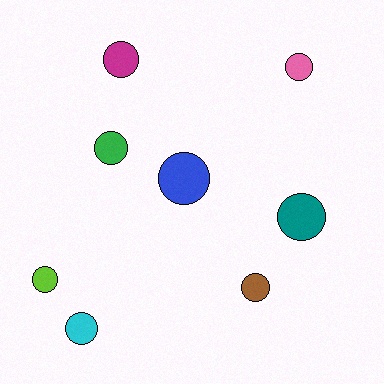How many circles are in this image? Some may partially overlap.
There are 8 circles.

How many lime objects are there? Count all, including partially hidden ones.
There is 1 lime object.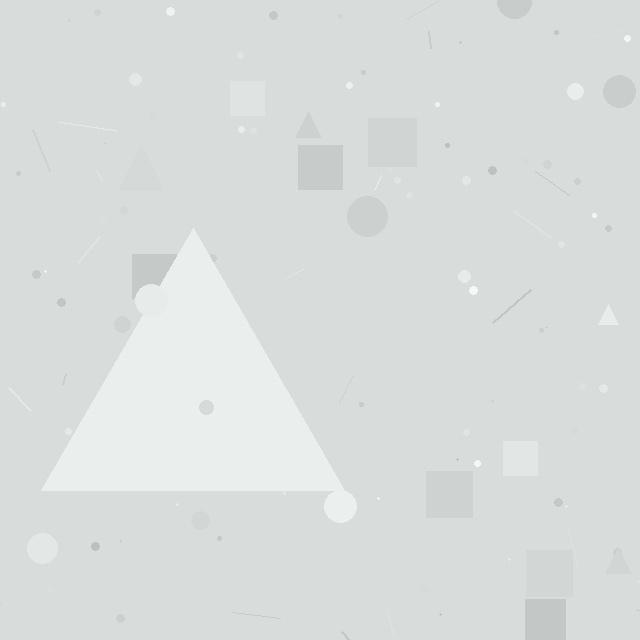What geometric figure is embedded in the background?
A triangle is embedded in the background.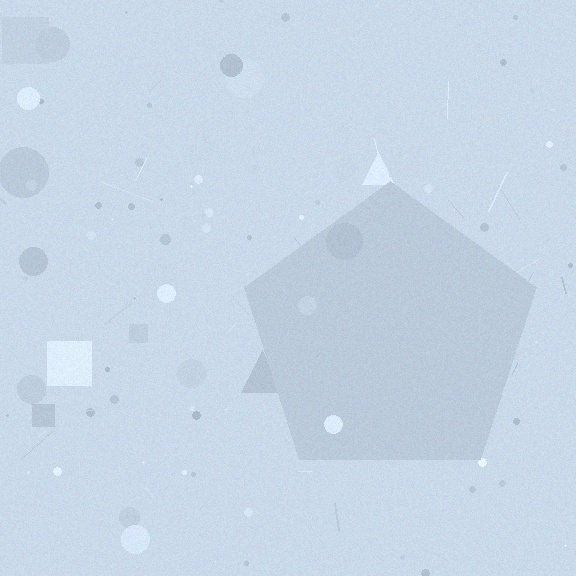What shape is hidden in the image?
A pentagon is hidden in the image.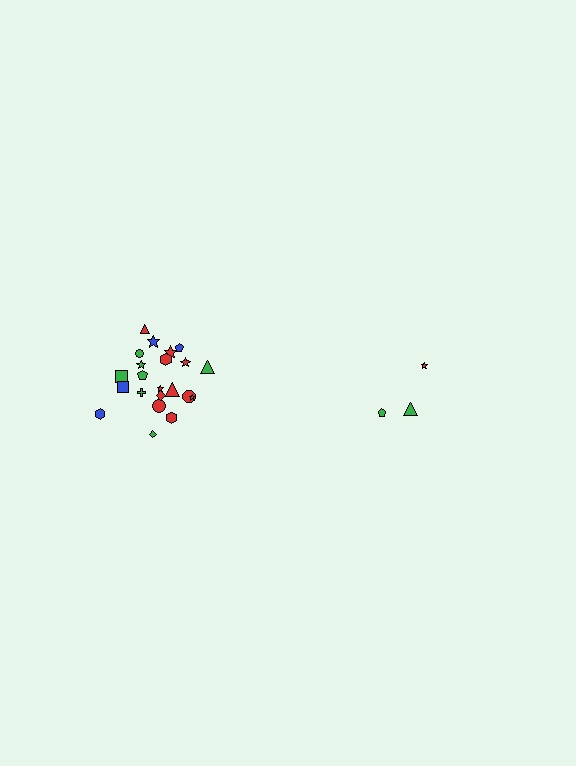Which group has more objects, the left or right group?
The left group.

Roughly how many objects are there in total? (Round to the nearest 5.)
Roughly 25 objects in total.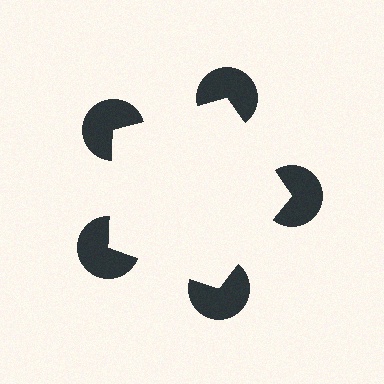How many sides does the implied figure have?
5 sides.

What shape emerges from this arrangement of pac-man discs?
An illusory pentagon — its edges are inferred from the aligned wedge cuts in the pac-man discs, not physically drawn.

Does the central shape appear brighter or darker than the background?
It typically appears slightly brighter than the background, even though no actual brightness change is drawn.